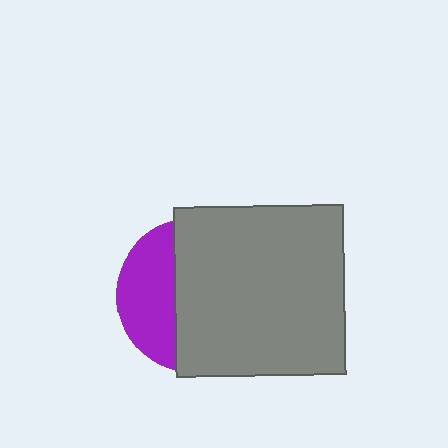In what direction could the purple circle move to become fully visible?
The purple circle could move left. That would shift it out from behind the gray square entirely.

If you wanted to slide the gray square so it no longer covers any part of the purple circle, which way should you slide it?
Slide it right — that is the most direct way to separate the two shapes.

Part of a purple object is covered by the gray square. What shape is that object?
It is a circle.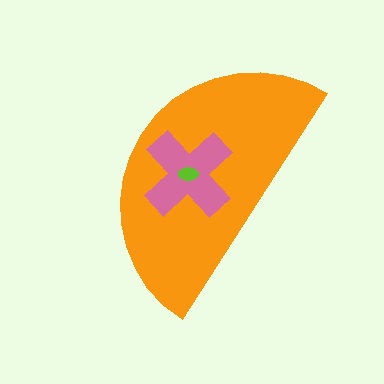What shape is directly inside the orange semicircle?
The pink cross.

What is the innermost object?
The lime ellipse.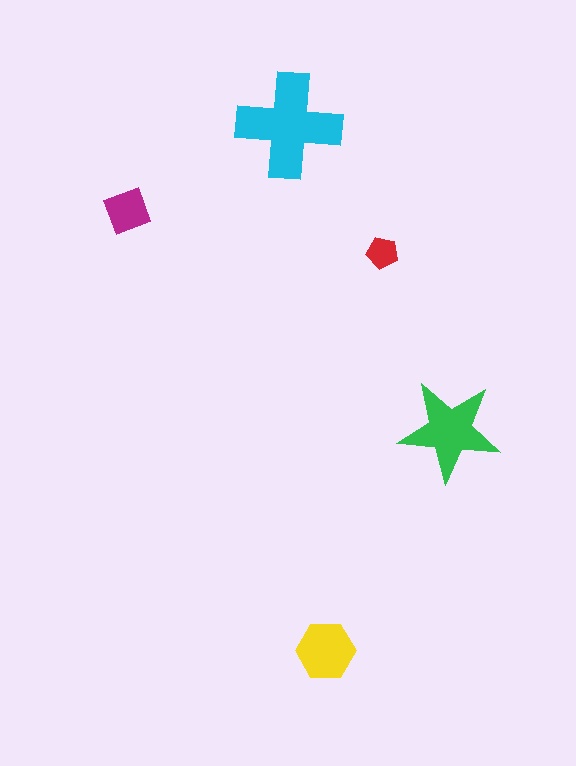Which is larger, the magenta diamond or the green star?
The green star.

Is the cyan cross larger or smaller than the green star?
Larger.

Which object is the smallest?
The red pentagon.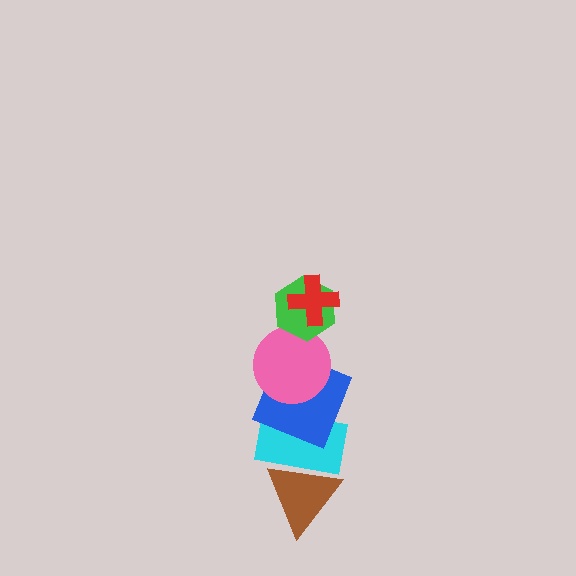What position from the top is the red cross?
The red cross is 1st from the top.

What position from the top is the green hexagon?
The green hexagon is 2nd from the top.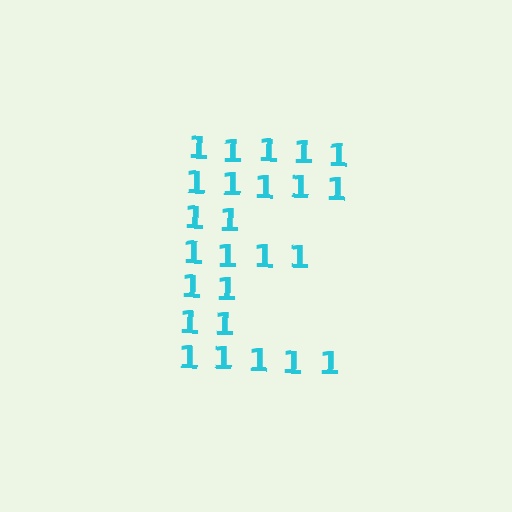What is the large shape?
The large shape is the letter E.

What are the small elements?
The small elements are digit 1's.